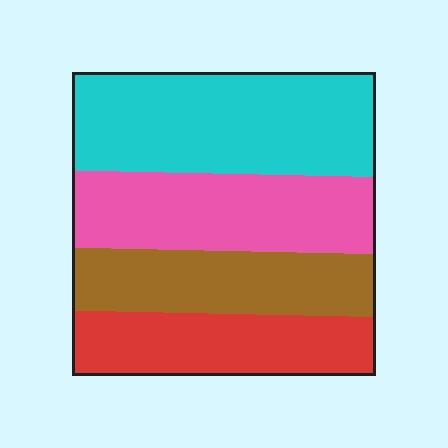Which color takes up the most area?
Cyan, at roughly 35%.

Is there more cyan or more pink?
Cyan.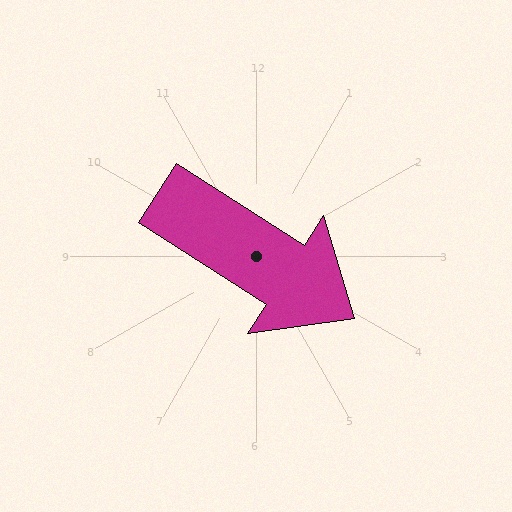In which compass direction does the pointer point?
Southeast.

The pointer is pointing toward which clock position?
Roughly 4 o'clock.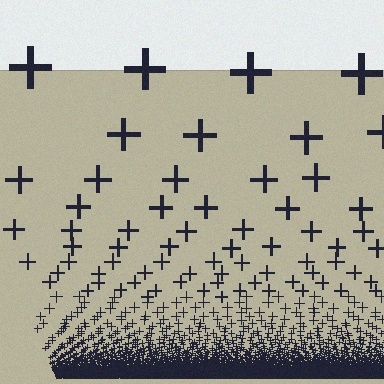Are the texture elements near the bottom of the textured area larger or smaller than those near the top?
Smaller. The gradient is inverted — elements near the bottom are smaller and denser.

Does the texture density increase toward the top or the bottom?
Density increases toward the bottom.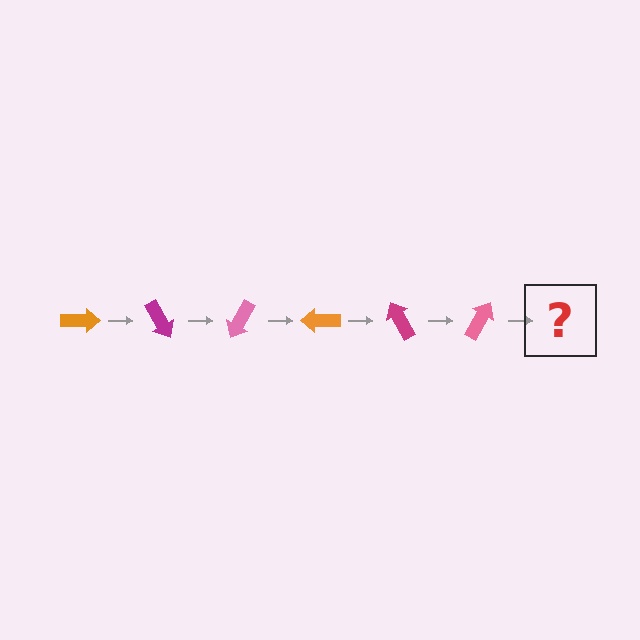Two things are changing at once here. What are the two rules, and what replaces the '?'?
The two rules are that it rotates 60 degrees each step and the color cycles through orange, magenta, and pink. The '?' should be an orange arrow, rotated 360 degrees from the start.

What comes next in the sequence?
The next element should be an orange arrow, rotated 360 degrees from the start.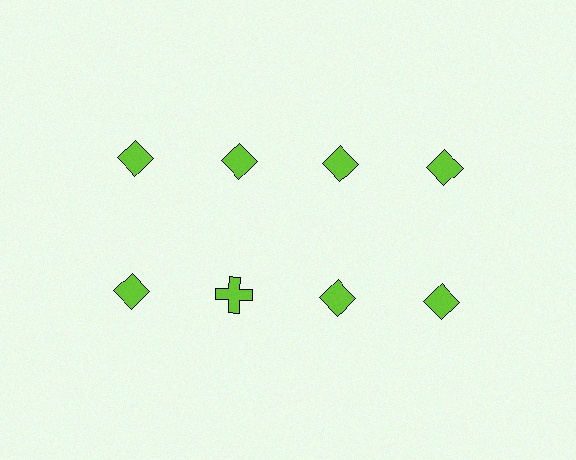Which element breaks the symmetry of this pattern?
The lime cross in the second row, second from left column breaks the symmetry. All other shapes are lime diamonds.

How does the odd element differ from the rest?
It has a different shape: cross instead of diamond.